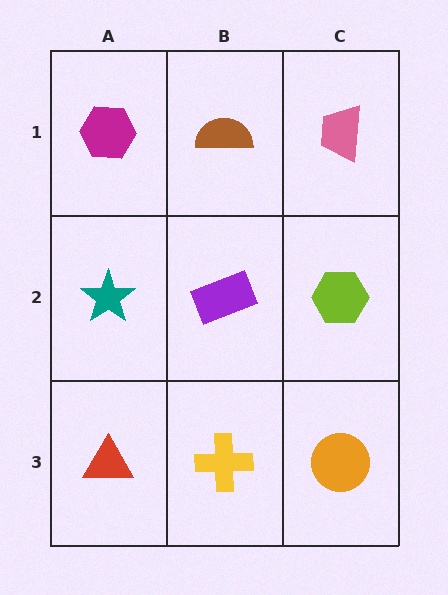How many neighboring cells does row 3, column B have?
3.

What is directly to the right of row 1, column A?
A brown semicircle.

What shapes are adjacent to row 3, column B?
A purple rectangle (row 2, column B), a red triangle (row 3, column A), an orange circle (row 3, column C).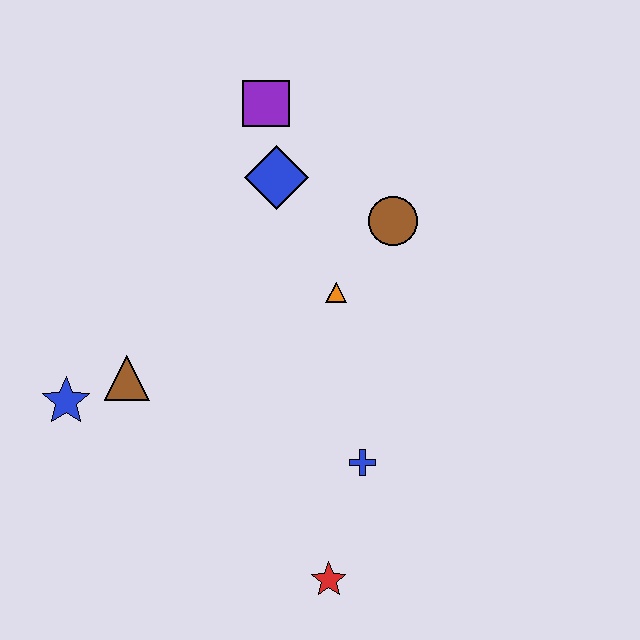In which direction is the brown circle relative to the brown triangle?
The brown circle is to the right of the brown triangle.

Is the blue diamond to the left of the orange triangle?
Yes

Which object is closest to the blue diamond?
The purple square is closest to the blue diamond.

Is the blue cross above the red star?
Yes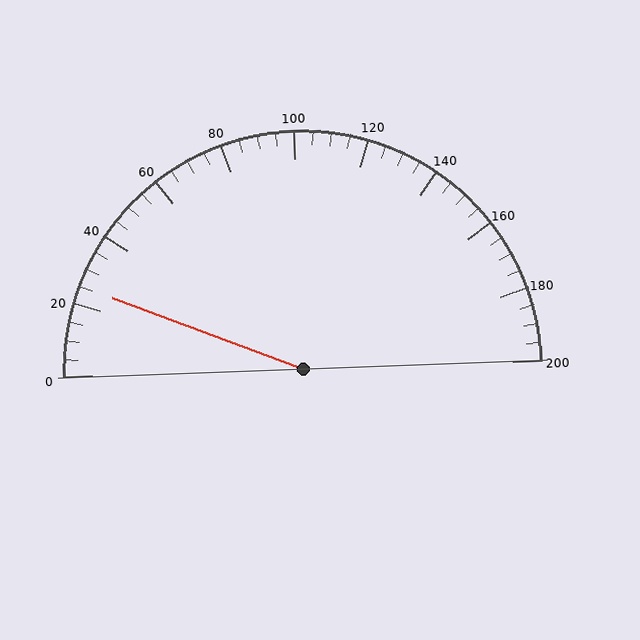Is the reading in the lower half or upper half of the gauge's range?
The reading is in the lower half of the range (0 to 200).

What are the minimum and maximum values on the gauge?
The gauge ranges from 0 to 200.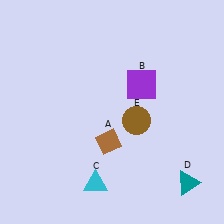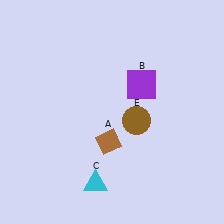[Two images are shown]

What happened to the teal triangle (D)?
The teal triangle (D) was removed in Image 2. It was in the bottom-right area of Image 1.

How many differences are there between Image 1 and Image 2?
There is 1 difference between the two images.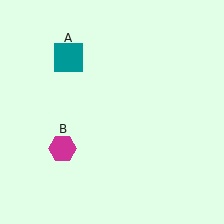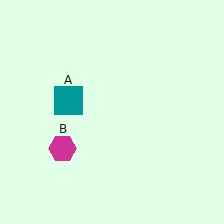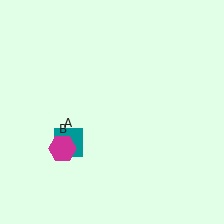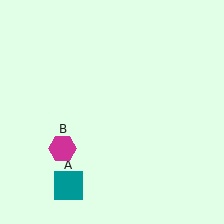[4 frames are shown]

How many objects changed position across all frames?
1 object changed position: teal square (object A).